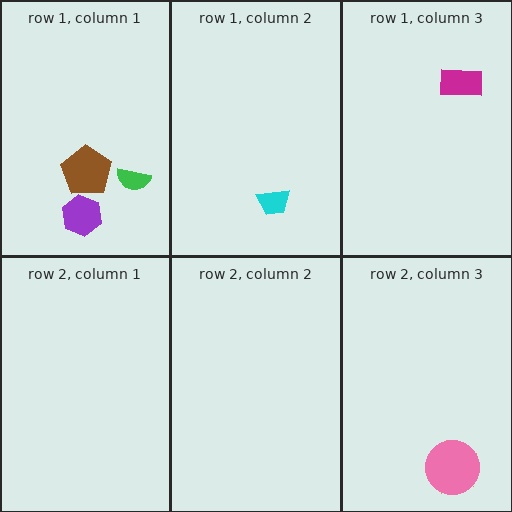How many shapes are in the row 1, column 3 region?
1.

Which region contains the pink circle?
The row 2, column 3 region.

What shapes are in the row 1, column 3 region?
The magenta rectangle.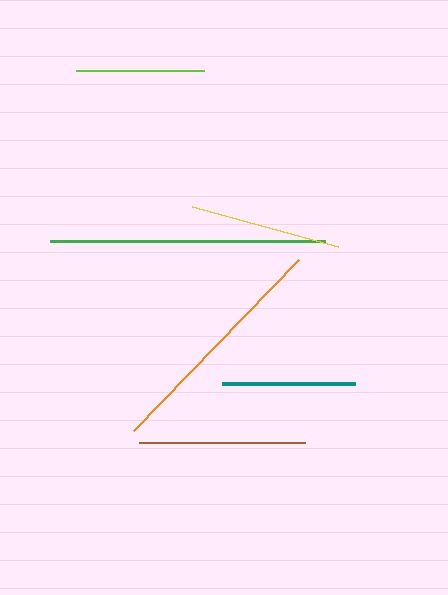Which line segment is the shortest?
The lime line is the shortest at approximately 128 pixels.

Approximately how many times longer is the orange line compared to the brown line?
The orange line is approximately 1.4 times the length of the brown line.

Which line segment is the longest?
The green line is the longest at approximately 275 pixels.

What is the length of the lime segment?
The lime segment is approximately 128 pixels long.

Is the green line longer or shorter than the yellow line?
The green line is longer than the yellow line.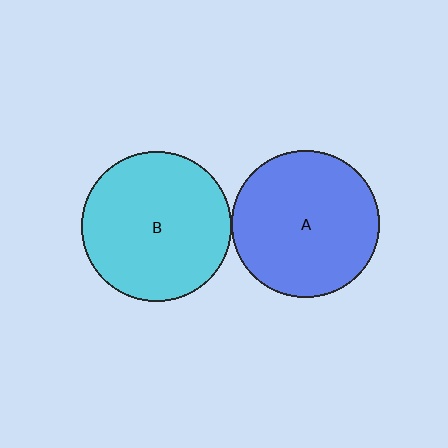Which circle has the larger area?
Circle B (cyan).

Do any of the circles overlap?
No, none of the circles overlap.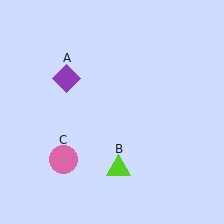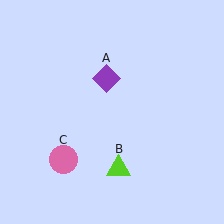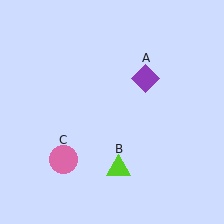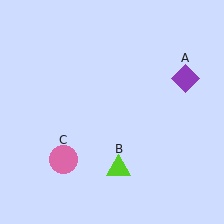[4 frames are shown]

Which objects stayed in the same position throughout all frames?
Lime triangle (object B) and pink circle (object C) remained stationary.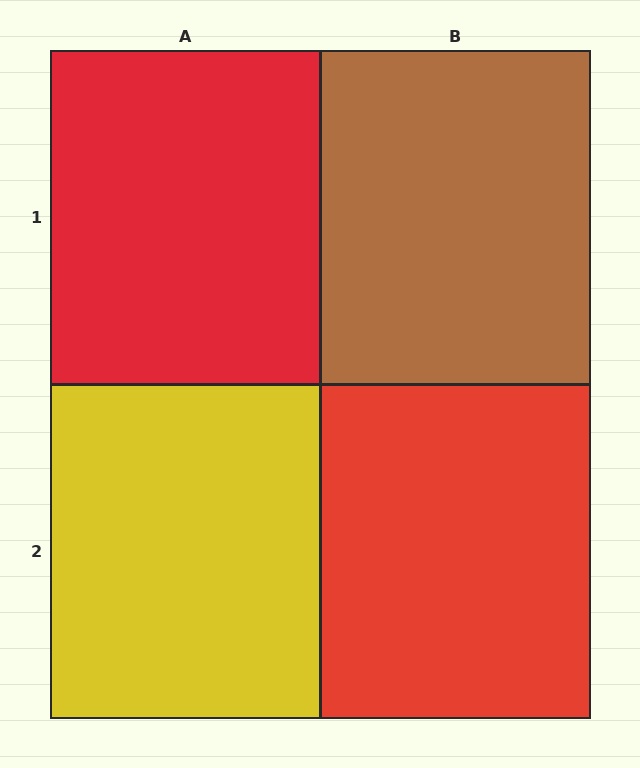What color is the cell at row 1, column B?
Brown.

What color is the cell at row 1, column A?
Red.